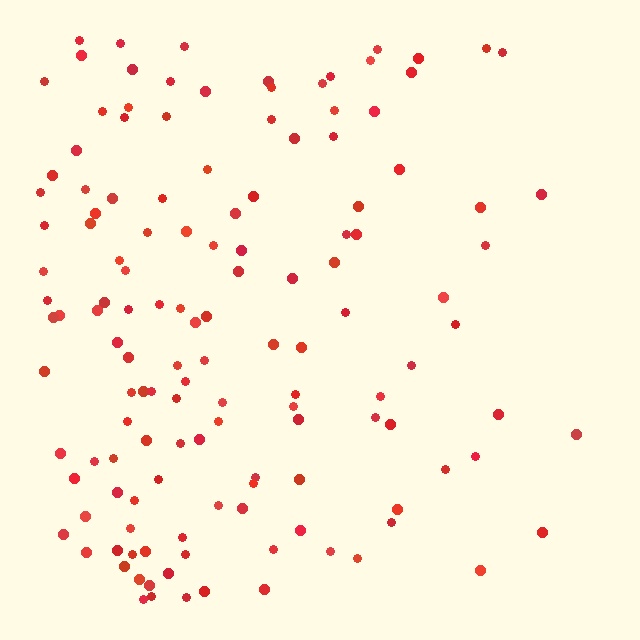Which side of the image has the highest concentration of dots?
The left.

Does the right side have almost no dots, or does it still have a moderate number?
Still a moderate number, just noticeably fewer than the left.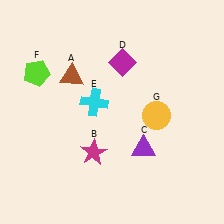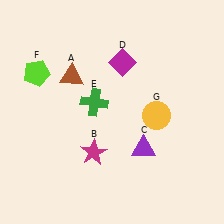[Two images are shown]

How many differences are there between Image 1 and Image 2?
There is 1 difference between the two images.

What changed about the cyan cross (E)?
In Image 1, E is cyan. In Image 2, it changed to green.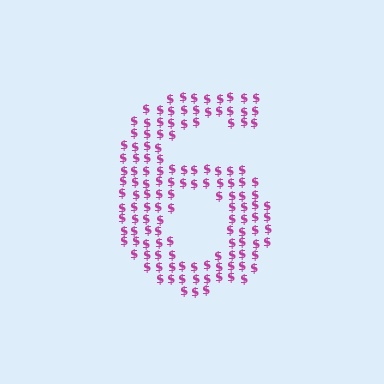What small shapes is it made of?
It is made of small dollar signs.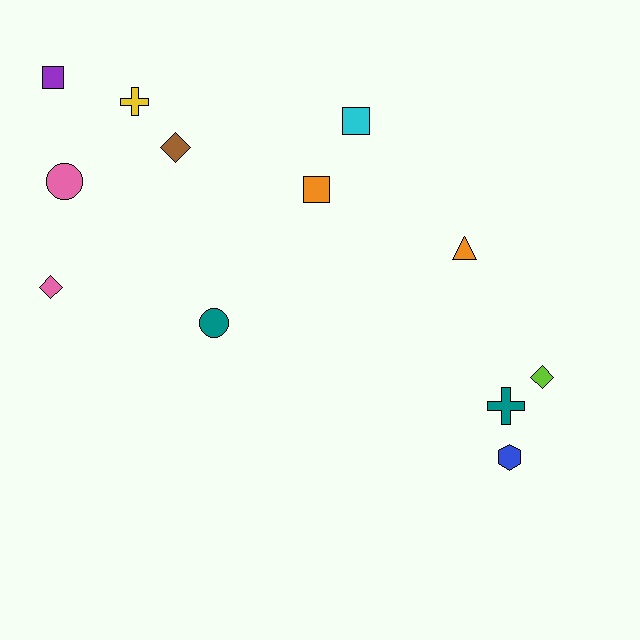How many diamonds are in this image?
There are 3 diamonds.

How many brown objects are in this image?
There is 1 brown object.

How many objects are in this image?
There are 12 objects.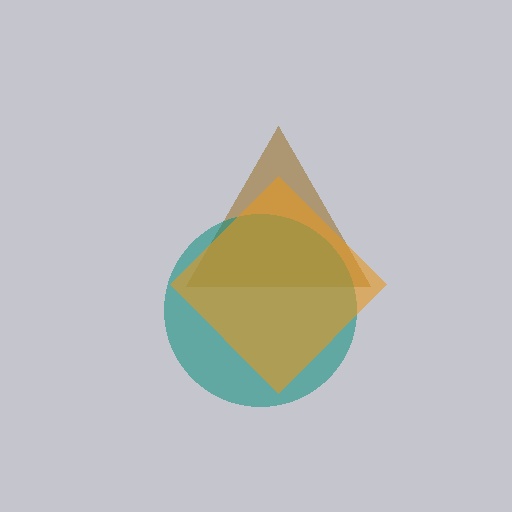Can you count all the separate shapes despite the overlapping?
Yes, there are 3 separate shapes.